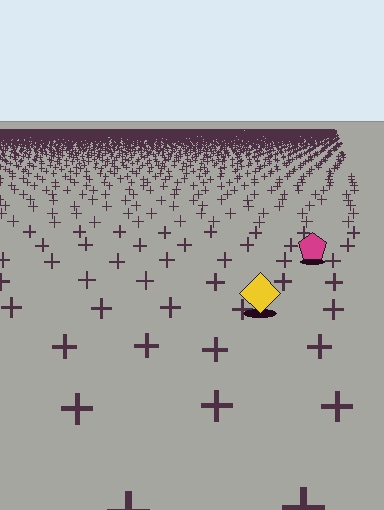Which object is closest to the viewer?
The yellow diamond is closest. The texture marks near it are larger and more spread out.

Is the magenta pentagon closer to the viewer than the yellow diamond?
No. The yellow diamond is closer — you can tell from the texture gradient: the ground texture is coarser near it.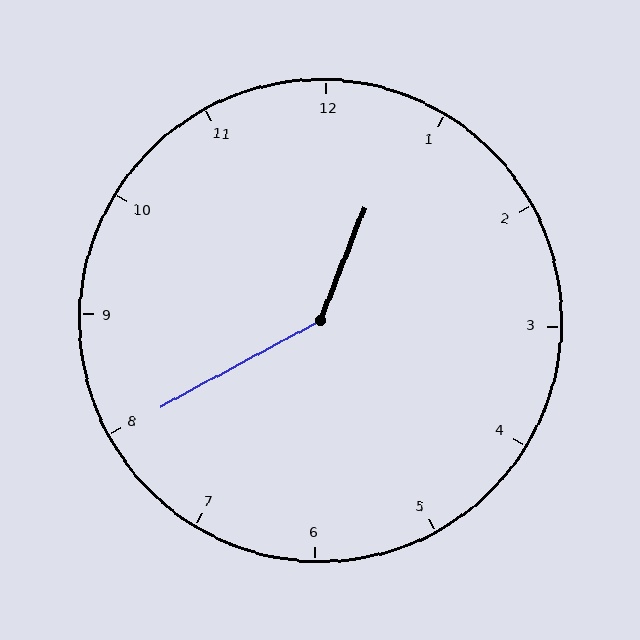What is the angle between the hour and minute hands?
Approximately 140 degrees.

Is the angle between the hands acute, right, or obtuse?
It is obtuse.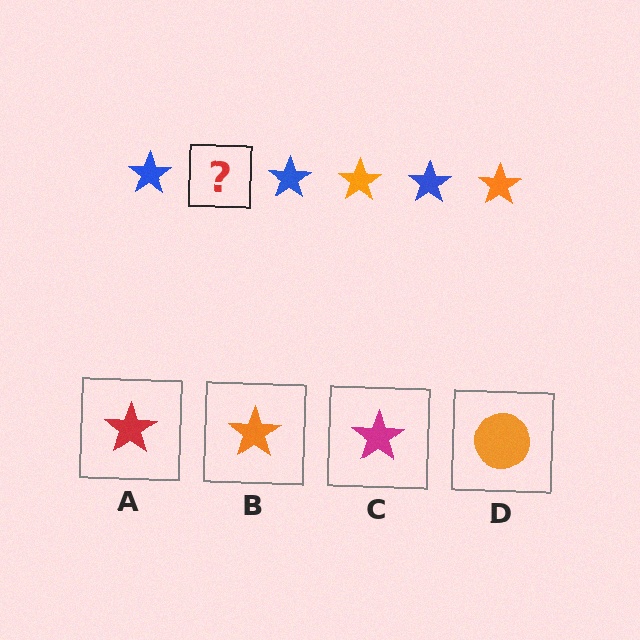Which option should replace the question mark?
Option B.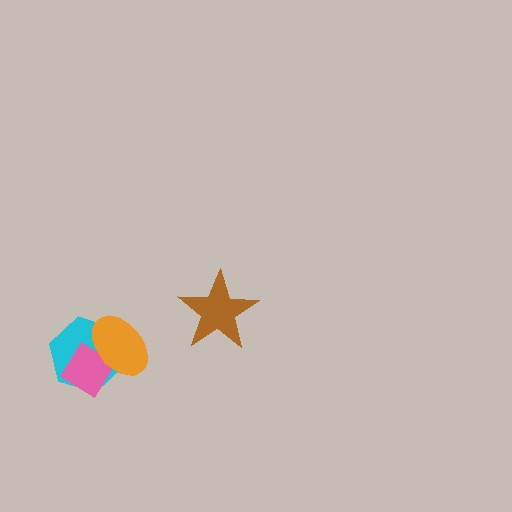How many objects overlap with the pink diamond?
2 objects overlap with the pink diamond.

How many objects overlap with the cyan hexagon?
2 objects overlap with the cyan hexagon.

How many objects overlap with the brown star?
0 objects overlap with the brown star.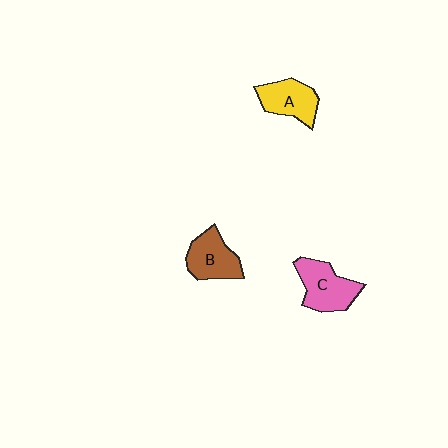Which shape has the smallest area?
Shape A (yellow).